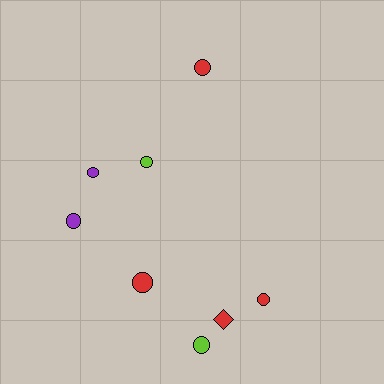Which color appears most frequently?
Red, with 4 objects.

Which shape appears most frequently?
Circle, with 7 objects.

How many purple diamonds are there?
There are no purple diamonds.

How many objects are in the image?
There are 8 objects.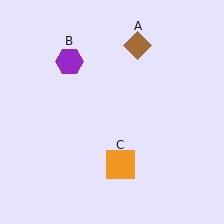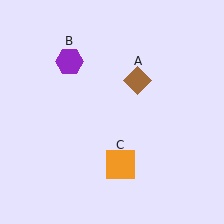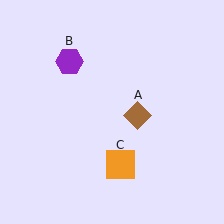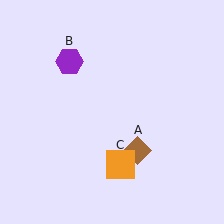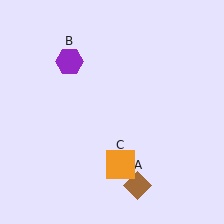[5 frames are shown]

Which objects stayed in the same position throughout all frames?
Purple hexagon (object B) and orange square (object C) remained stationary.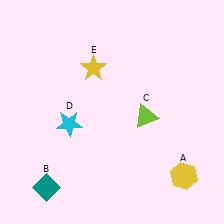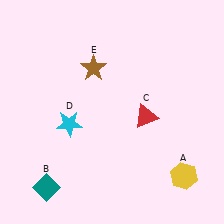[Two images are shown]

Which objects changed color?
C changed from lime to red. E changed from yellow to brown.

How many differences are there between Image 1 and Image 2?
There are 2 differences between the two images.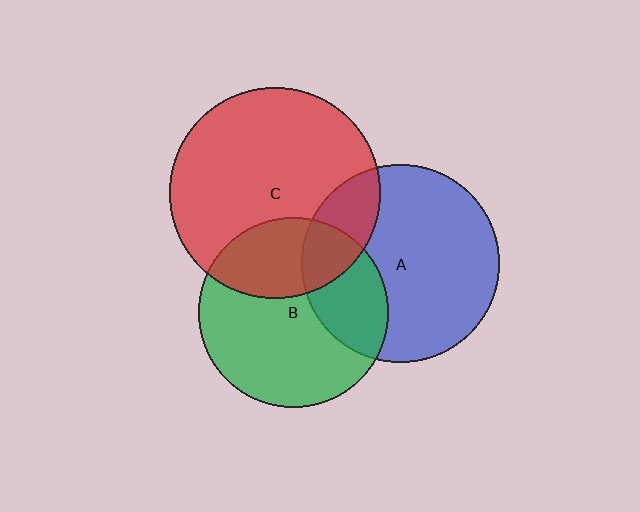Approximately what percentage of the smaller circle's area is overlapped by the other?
Approximately 20%.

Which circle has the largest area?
Circle C (red).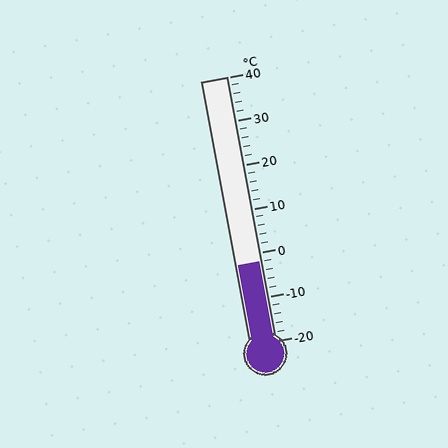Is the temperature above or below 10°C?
The temperature is below 10°C.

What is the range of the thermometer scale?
The thermometer scale ranges from -20°C to 40°C.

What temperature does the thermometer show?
The thermometer shows approximately -2°C.